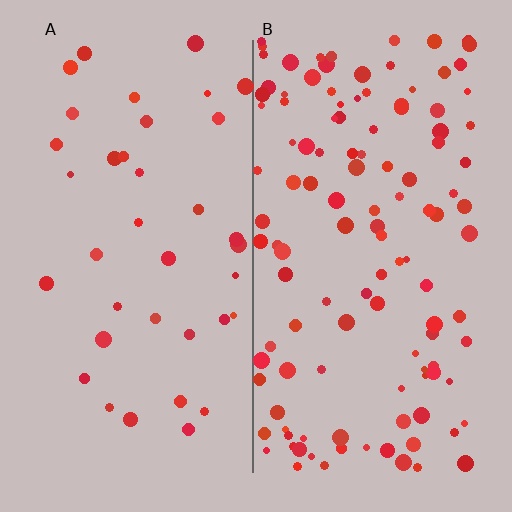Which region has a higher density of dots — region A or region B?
B (the right).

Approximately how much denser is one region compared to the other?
Approximately 3.2× — region B over region A.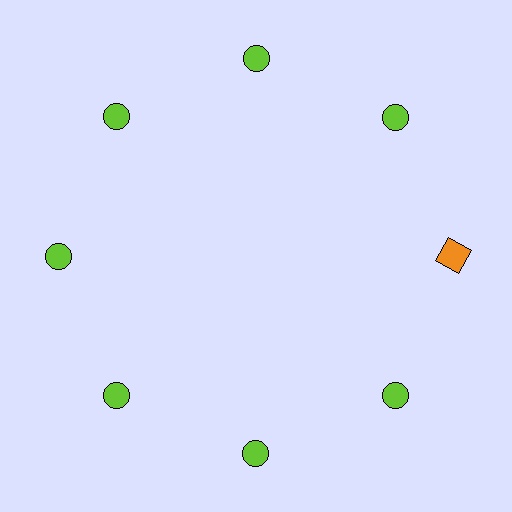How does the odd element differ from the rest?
It differs in both color (orange instead of lime) and shape (square instead of circle).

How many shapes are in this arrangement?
There are 8 shapes arranged in a ring pattern.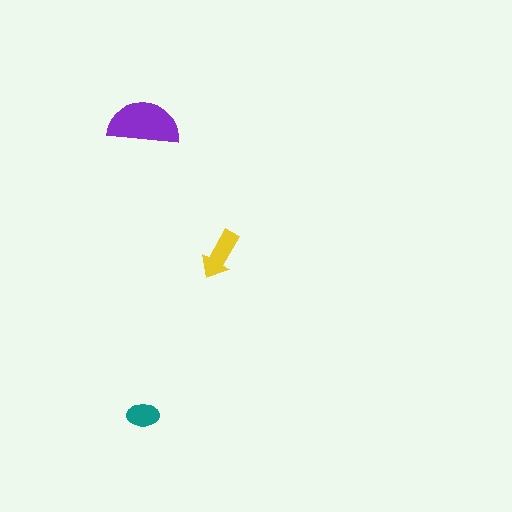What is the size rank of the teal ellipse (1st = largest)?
3rd.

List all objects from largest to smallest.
The purple semicircle, the yellow arrow, the teal ellipse.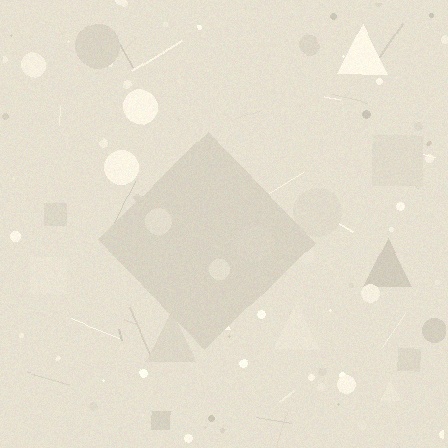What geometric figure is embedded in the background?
A diamond is embedded in the background.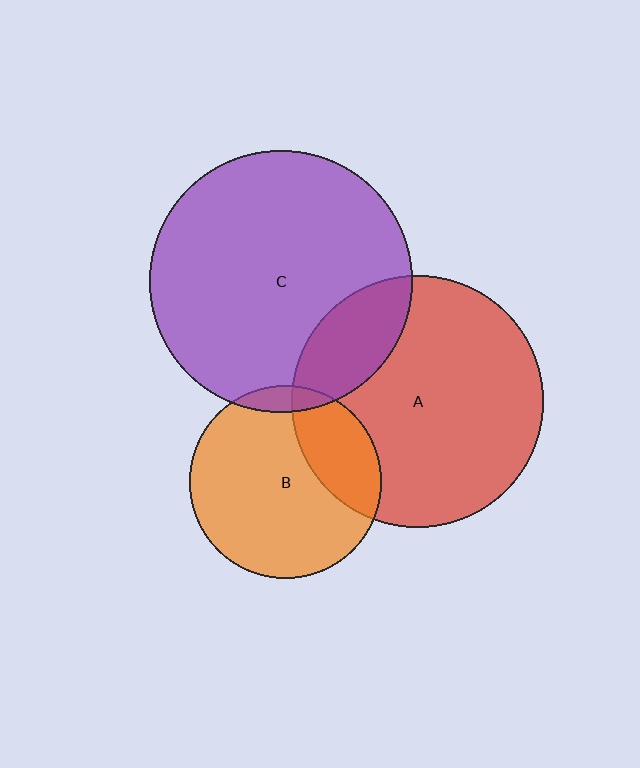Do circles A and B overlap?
Yes.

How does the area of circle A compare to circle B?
Approximately 1.7 times.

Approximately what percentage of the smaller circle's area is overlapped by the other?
Approximately 25%.